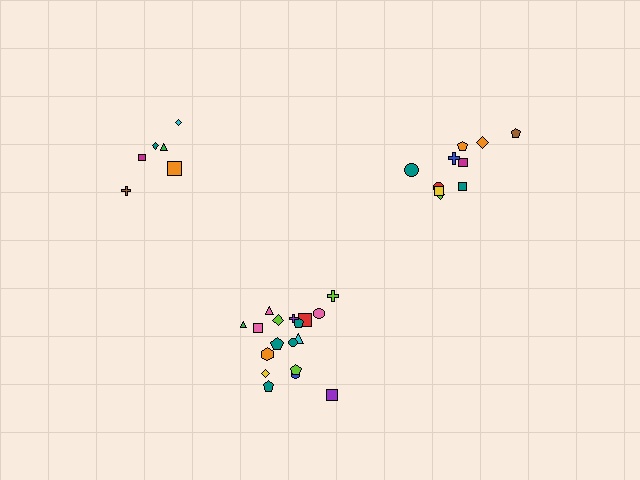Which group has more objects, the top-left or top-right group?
The top-right group.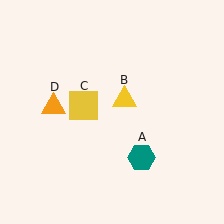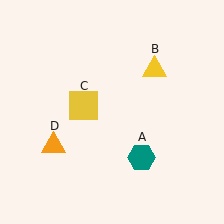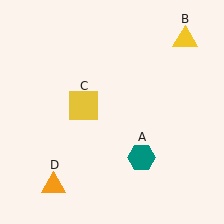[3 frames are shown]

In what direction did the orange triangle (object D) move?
The orange triangle (object D) moved down.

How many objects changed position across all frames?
2 objects changed position: yellow triangle (object B), orange triangle (object D).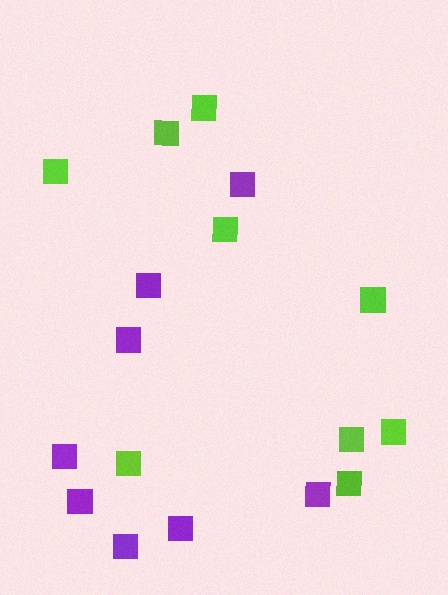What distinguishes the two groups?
There are 2 groups: one group of purple squares (8) and one group of lime squares (9).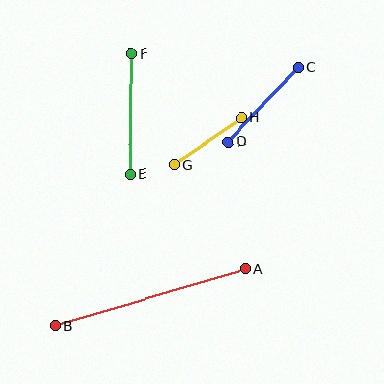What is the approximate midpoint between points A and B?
The midpoint is at approximately (150, 298) pixels.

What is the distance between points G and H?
The distance is approximately 82 pixels.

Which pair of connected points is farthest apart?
Points A and B are farthest apart.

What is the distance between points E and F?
The distance is approximately 120 pixels.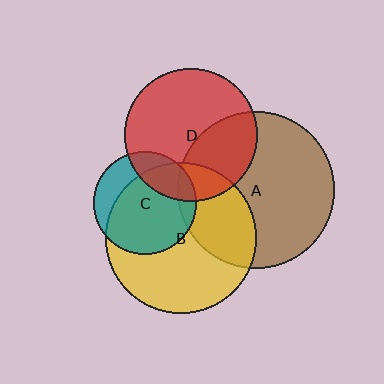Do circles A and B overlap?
Yes.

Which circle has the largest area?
Circle A (brown).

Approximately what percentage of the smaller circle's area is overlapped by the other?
Approximately 30%.